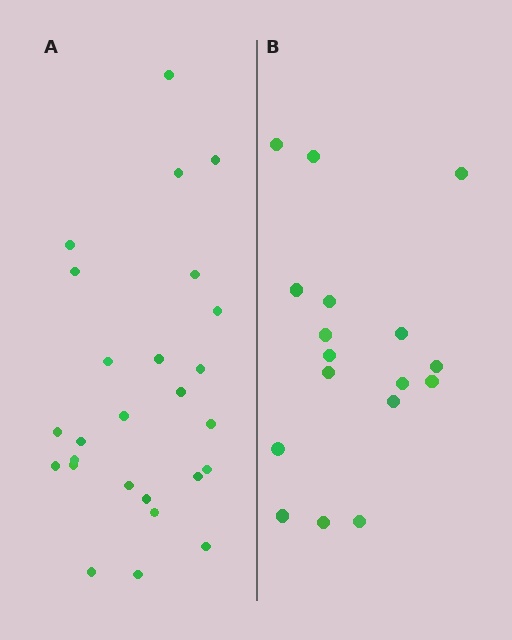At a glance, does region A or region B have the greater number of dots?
Region A (the left region) has more dots.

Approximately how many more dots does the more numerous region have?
Region A has roughly 8 or so more dots than region B.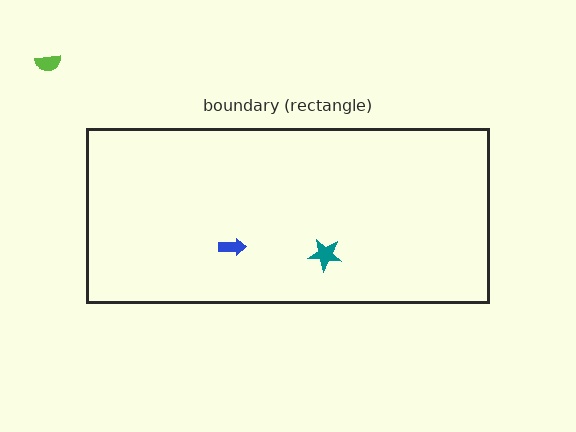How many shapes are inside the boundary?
2 inside, 1 outside.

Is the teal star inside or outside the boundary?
Inside.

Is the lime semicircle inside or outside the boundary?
Outside.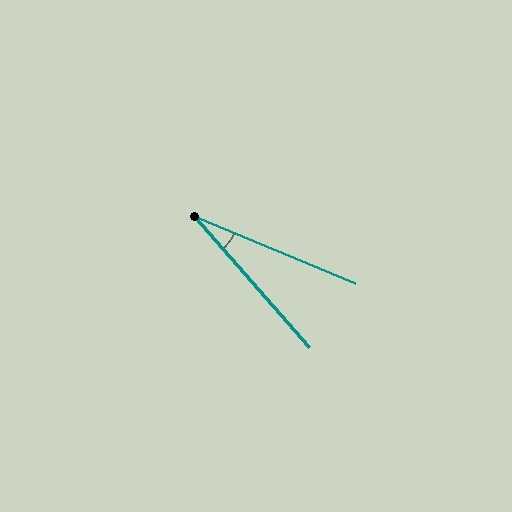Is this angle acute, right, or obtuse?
It is acute.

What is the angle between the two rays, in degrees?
Approximately 26 degrees.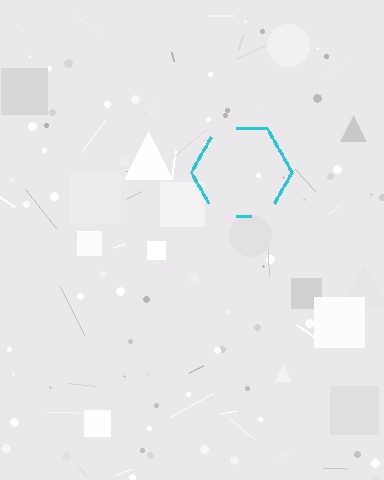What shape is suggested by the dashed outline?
The dashed outline suggests a hexagon.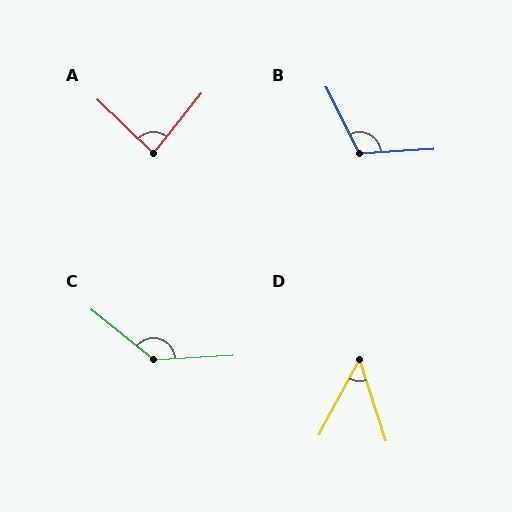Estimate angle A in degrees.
Approximately 84 degrees.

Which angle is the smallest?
D, at approximately 46 degrees.